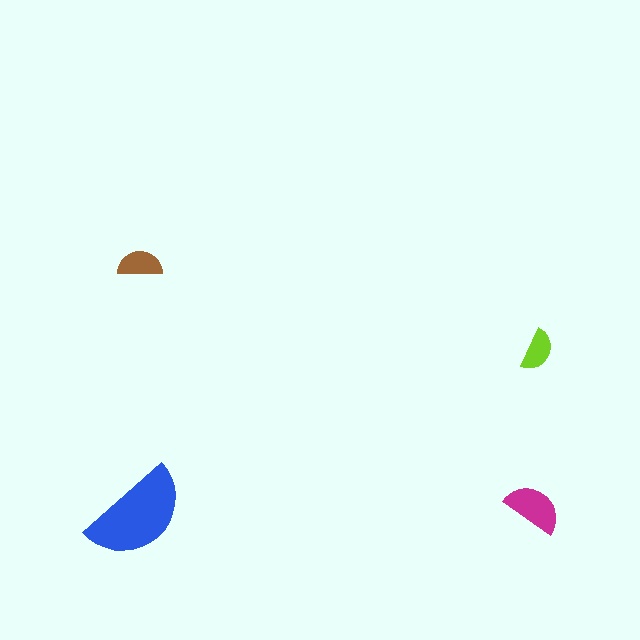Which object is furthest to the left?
The brown semicircle is leftmost.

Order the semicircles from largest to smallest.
the blue one, the magenta one, the brown one, the lime one.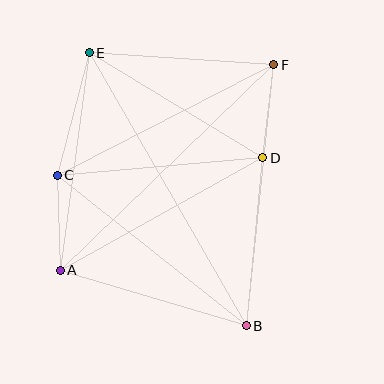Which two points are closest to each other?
Points D and F are closest to each other.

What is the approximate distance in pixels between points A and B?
The distance between A and B is approximately 194 pixels.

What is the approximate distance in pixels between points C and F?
The distance between C and F is approximately 243 pixels.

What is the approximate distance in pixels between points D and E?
The distance between D and E is approximately 203 pixels.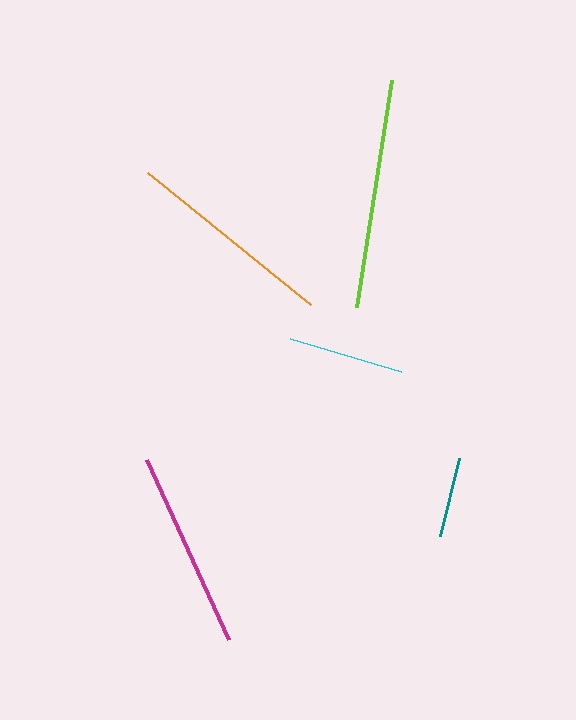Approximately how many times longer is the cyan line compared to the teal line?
The cyan line is approximately 1.4 times the length of the teal line.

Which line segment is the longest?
The lime line is the longest at approximately 230 pixels.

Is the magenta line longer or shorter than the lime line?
The lime line is longer than the magenta line.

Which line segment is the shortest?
The teal line is the shortest at approximately 80 pixels.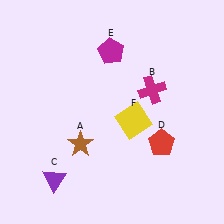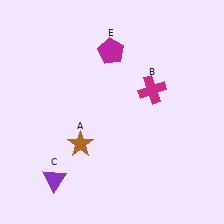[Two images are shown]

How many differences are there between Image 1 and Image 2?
There are 2 differences between the two images.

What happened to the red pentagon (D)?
The red pentagon (D) was removed in Image 2. It was in the bottom-right area of Image 1.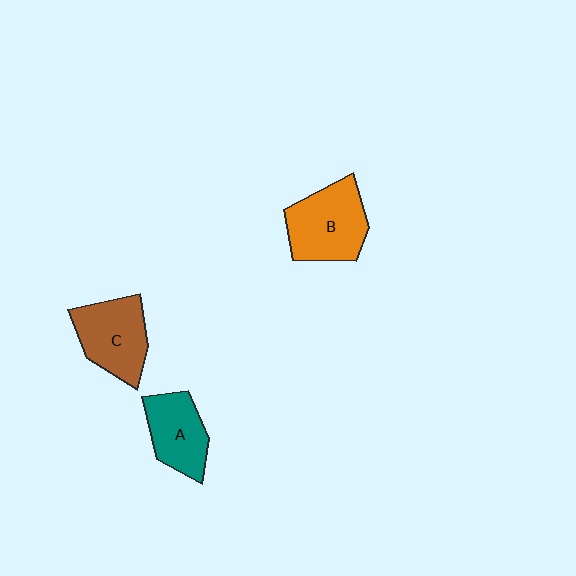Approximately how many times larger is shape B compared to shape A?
Approximately 1.3 times.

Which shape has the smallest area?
Shape A (teal).